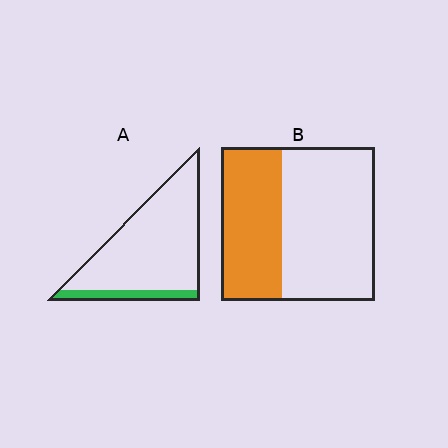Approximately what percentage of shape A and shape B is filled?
A is approximately 15% and B is approximately 40%.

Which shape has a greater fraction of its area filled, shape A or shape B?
Shape B.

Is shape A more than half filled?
No.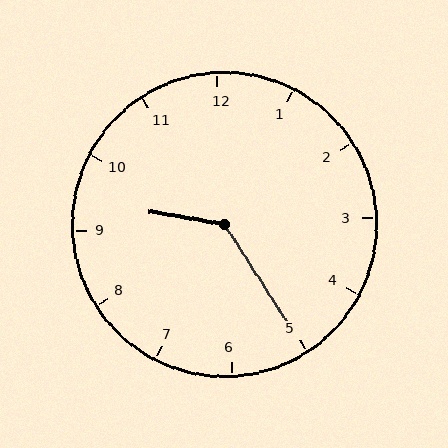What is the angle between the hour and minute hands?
Approximately 132 degrees.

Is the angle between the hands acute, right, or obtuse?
It is obtuse.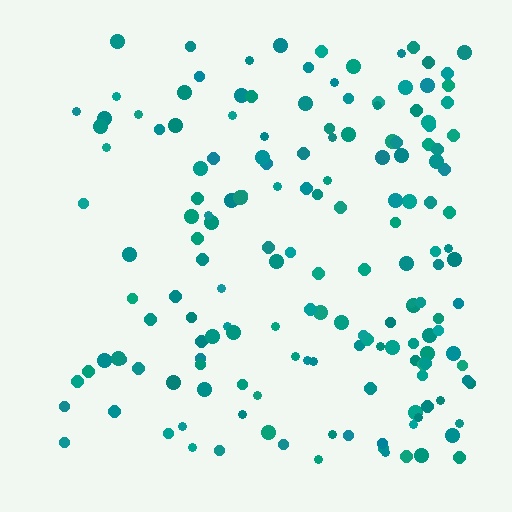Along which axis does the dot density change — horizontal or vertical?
Horizontal.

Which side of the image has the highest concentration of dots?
The right.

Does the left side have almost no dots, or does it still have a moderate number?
Still a moderate number, just noticeably fewer than the right.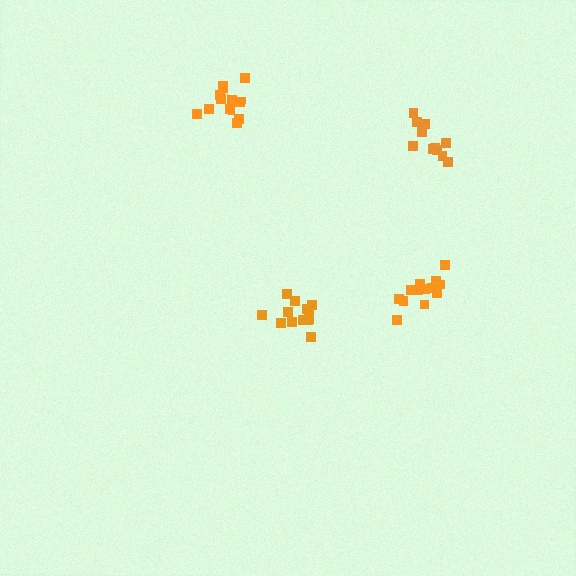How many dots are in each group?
Group 1: 13 dots, Group 2: 12 dots, Group 3: 11 dots, Group 4: 13 dots (49 total).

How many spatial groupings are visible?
There are 4 spatial groupings.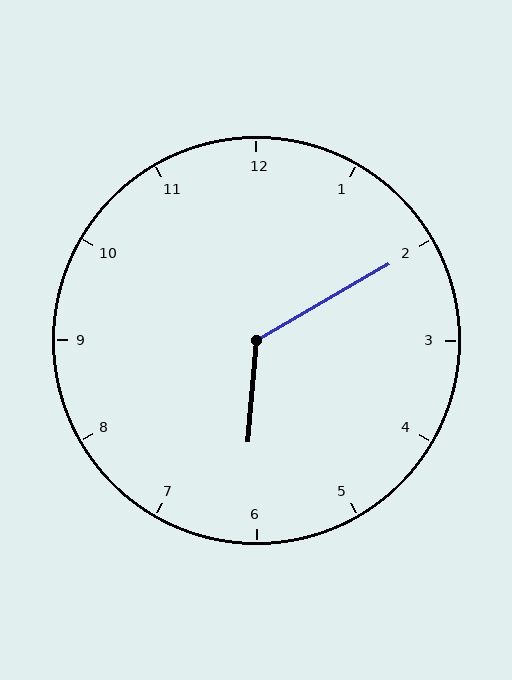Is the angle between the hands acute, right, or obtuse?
It is obtuse.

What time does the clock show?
6:10.